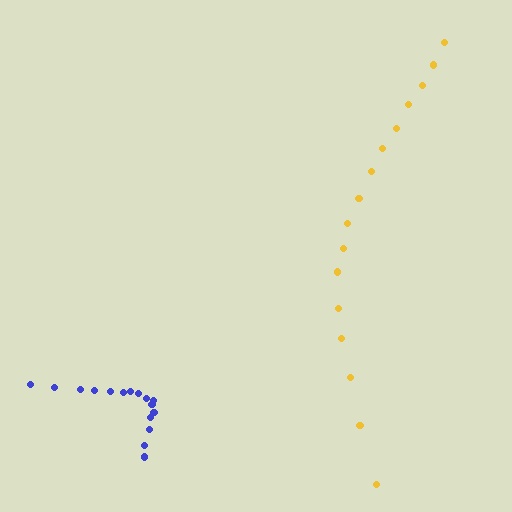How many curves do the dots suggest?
There are 2 distinct paths.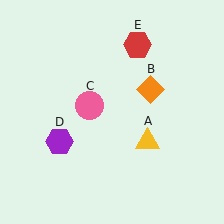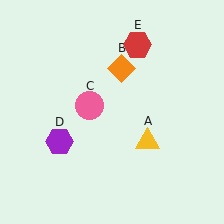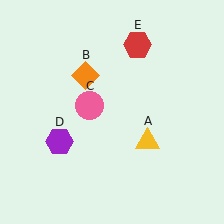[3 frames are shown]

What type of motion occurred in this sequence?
The orange diamond (object B) rotated counterclockwise around the center of the scene.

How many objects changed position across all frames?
1 object changed position: orange diamond (object B).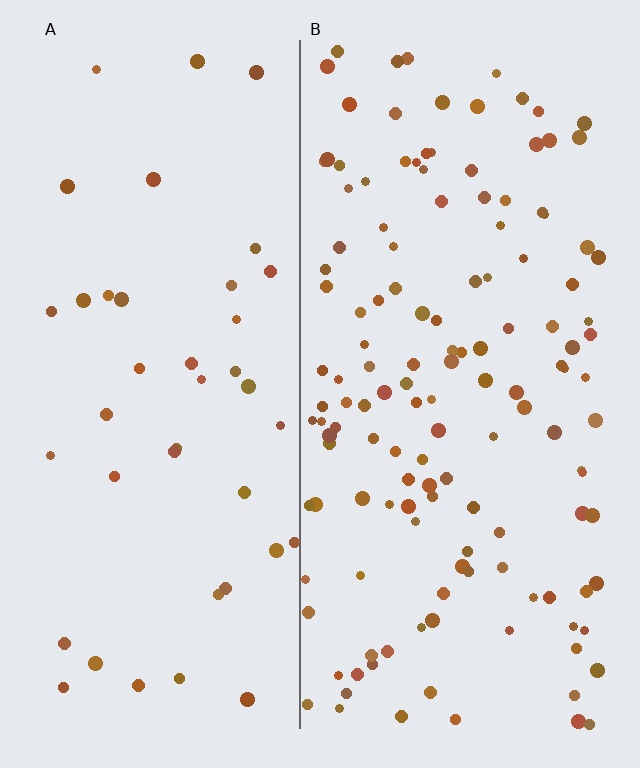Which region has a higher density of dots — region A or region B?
B (the right).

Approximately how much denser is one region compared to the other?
Approximately 3.4× — region B over region A.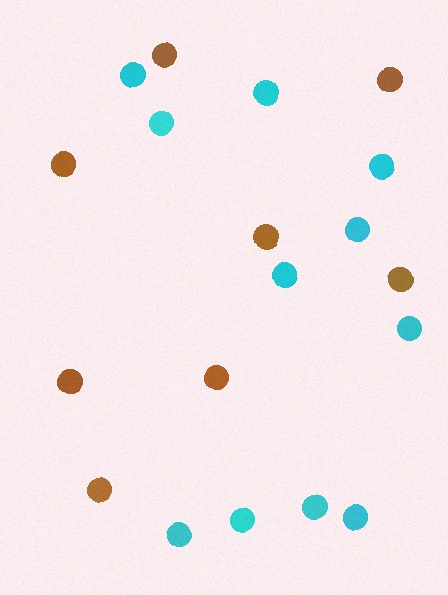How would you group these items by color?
There are 2 groups: one group of brown circles (8) and one group of cyan circles (11).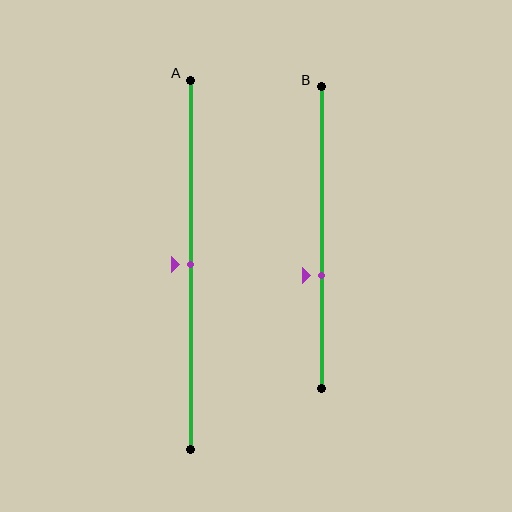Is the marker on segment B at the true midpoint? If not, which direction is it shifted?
No, the marker on segment B is shifted downward by about 13% of the segment length.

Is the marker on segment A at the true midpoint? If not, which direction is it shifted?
Yes, the marker on segment A is at the true midpoint.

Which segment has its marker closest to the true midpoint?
Segment A has its marker closest to the true midpoint.